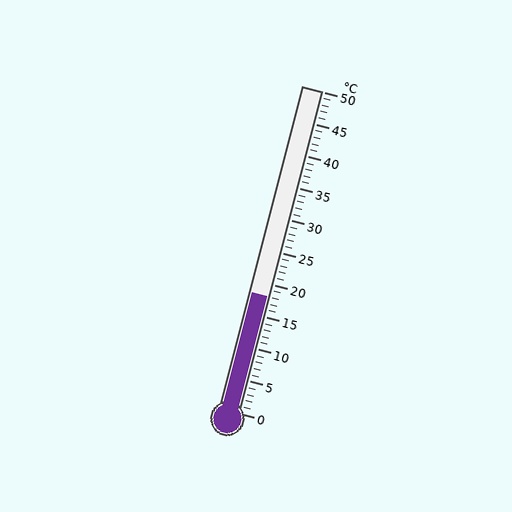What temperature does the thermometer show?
The thermometer shows approximately 18°C.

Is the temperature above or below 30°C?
The temperature is below 30°C.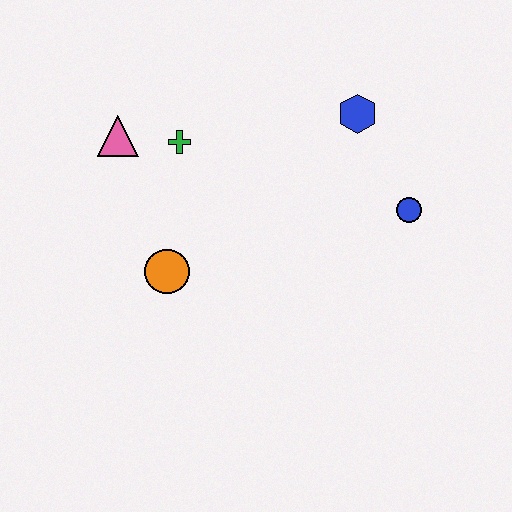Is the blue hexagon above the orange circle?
Yes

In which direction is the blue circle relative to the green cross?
The blue circle is to the right of the green cross.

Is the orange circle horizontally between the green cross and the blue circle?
No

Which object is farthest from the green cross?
The blue circle is farthest from the green cross.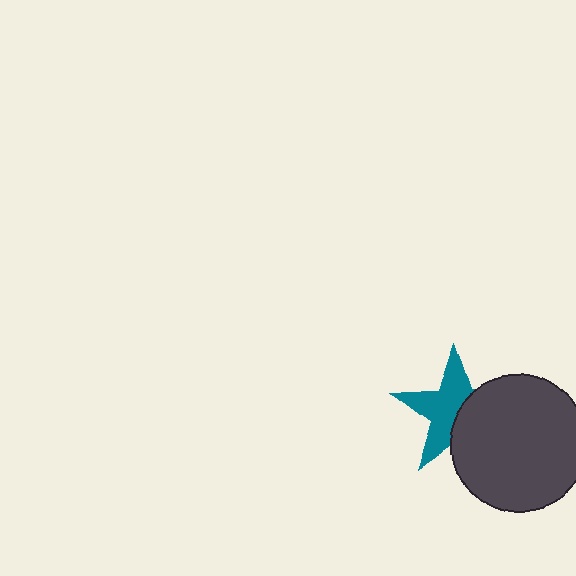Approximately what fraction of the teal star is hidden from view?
Roughly 42% of the teal star is hidden behind the dark gray circle.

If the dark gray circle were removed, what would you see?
You would see the complete teal star.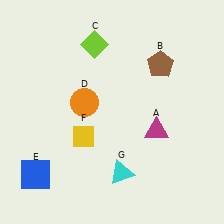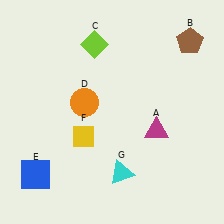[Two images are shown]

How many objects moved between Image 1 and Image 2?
1 object moved between the two images.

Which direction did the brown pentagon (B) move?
The brown pentagon (B) moved right.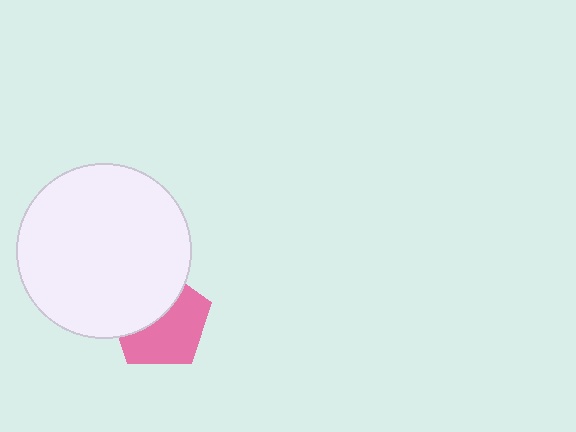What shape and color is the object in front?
The object in front is a white circle.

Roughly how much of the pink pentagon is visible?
About half of it is visible (roughly 56%).